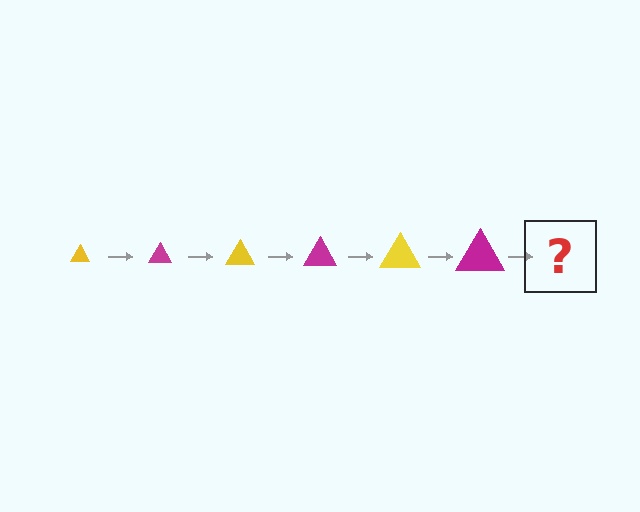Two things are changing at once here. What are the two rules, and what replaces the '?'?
The two rules are that the triangle grows larger each step and the color cycles through yellow and magenta. The '?' should be a yellow triangle, larger than the previous one.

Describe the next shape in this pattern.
It should be a yellow triangle, larger than the previous one.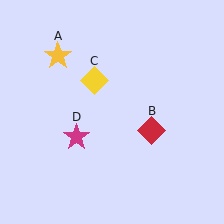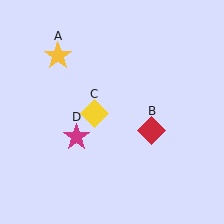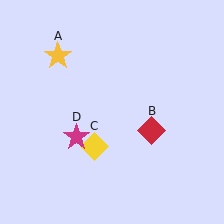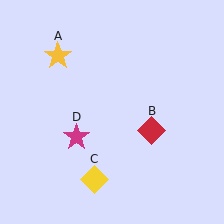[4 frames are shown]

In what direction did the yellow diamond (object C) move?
The yellow diamond (object C) moved down.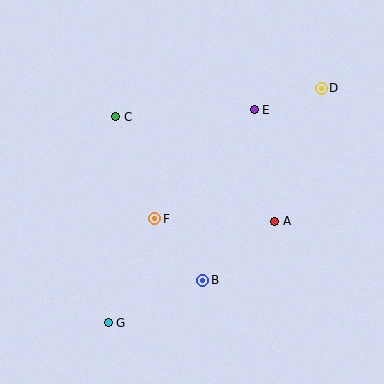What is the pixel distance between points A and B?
The distance between A and B is 93 pixels.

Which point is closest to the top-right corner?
Point D is closest to the top-right corner.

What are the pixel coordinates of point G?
Point G is at (108, 323).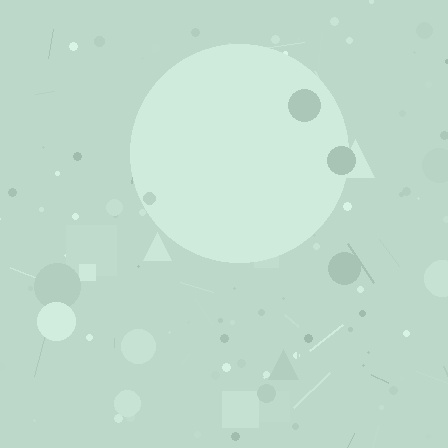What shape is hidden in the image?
A circle is hidden in the image.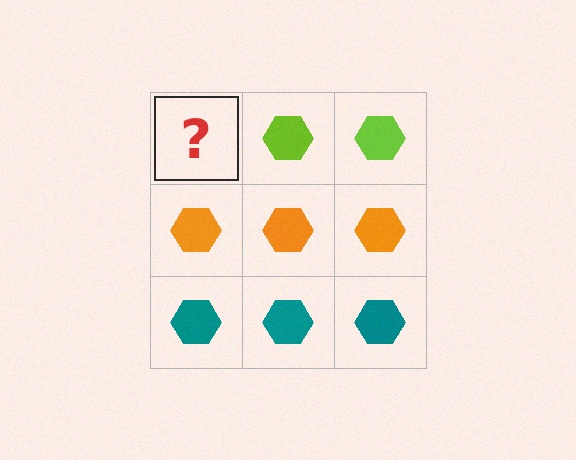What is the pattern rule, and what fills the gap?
The rule is that each row has a consistent color. The gap should be filled with a lime hexagon.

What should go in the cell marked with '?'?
The missing cell should contain a lime hexagon.